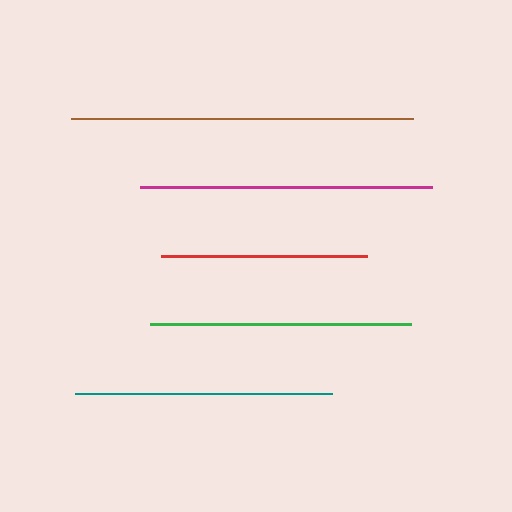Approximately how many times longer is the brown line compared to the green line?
The brown line is approximately 1.3 times the length of the green line.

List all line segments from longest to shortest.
From longest to shortest: brown, magenta, green, teal, red.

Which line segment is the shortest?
The red line is the shortest at approximately 206 pixels.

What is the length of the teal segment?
The teal segment is approximately 257 pixels long.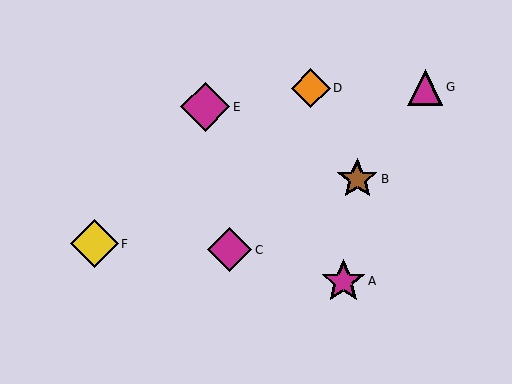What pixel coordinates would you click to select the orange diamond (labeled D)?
Click at (311, 88) to select the orange diamond D.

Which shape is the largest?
The magenta diamond (labeled E) is the largest.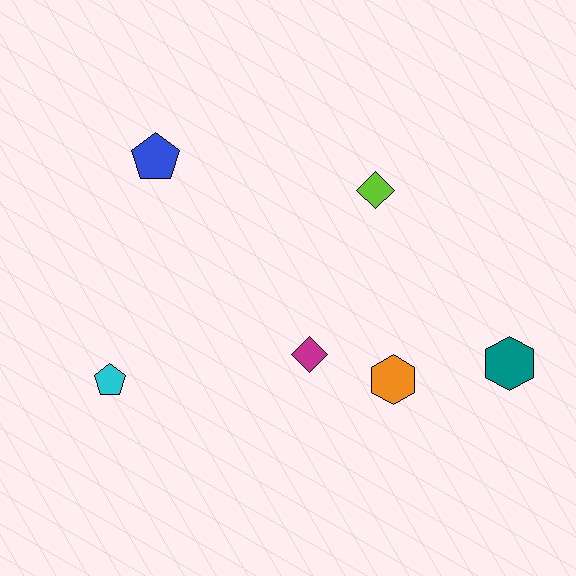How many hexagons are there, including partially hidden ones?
There are 2 hexagons.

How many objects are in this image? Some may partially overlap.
There are 6 objects.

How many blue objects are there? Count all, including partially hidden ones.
There is 1 blue object.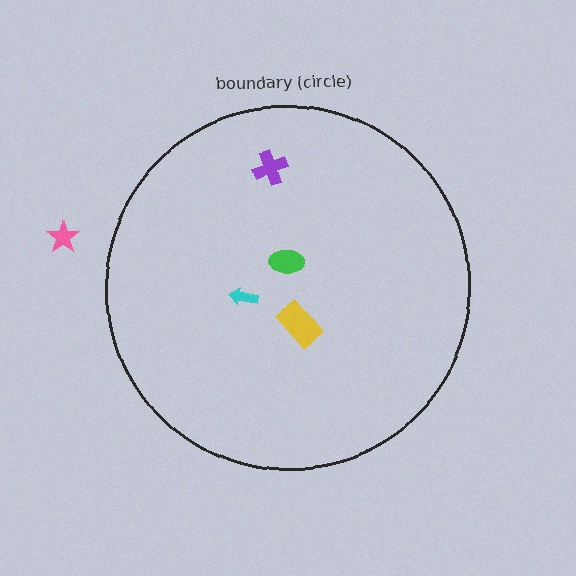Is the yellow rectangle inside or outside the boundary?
Inside.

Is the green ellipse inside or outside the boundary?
Inside.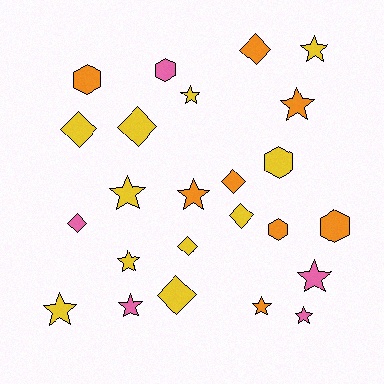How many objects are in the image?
There are 24 objects.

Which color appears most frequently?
Yellow, with 11 objects.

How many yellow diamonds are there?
There are 5 yellow diamonds.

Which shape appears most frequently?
Star, with 11 objects.